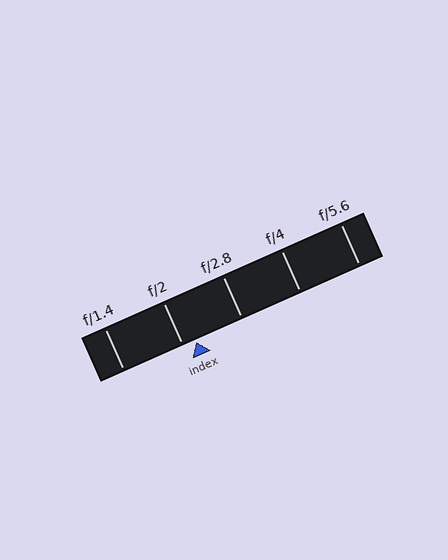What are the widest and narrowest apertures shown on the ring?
The widest aperture shown is f/1.4 and the narrowest is f/5.6.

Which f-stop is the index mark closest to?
The index mark is closest to f/2.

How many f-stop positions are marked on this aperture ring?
There are 5 f-stop positions marked.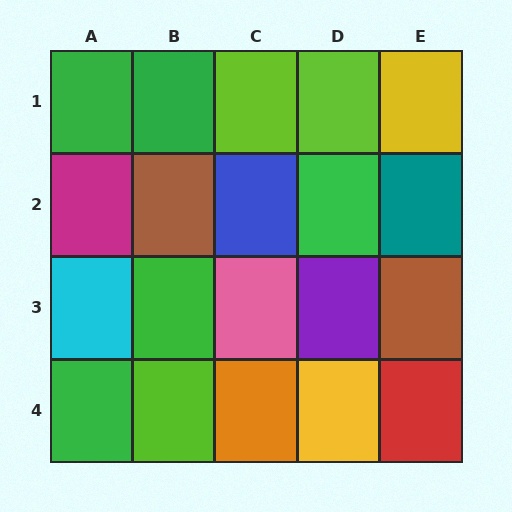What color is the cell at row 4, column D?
Yellow.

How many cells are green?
5 cells are green.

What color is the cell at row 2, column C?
Blue.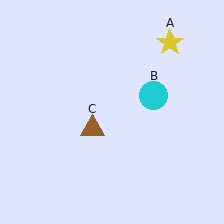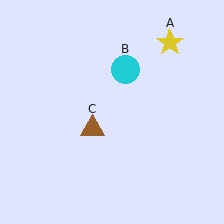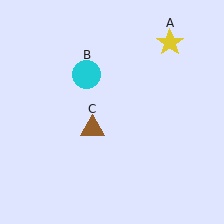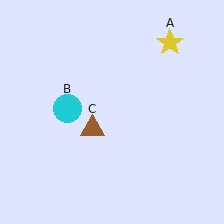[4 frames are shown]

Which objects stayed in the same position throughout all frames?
Yellow star (object A) and brown triangle (object C) remained stationary.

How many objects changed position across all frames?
1 object changed position: cyan circle (object B).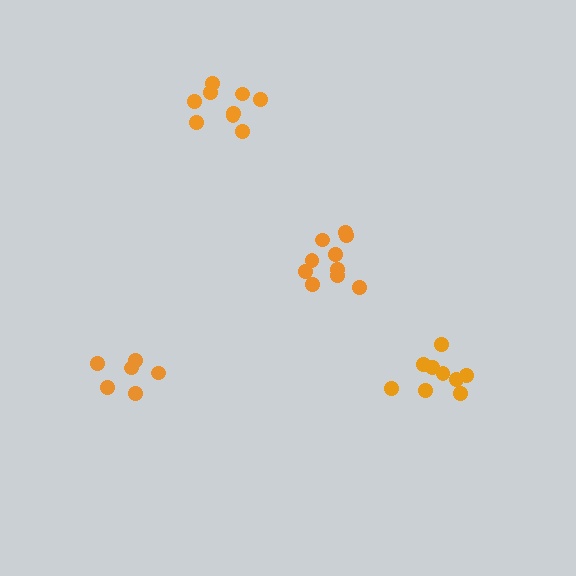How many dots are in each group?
Group 1: 9 dots, Group 2: 10 dots, Group 3: 9 dots, Group 4: 6 dots (34 total).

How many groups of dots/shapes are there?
There are 4 groups.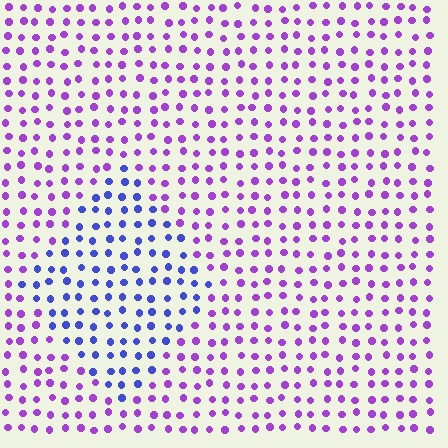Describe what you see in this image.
The image is filled with small purple elements in a uniform arrangement. A diamond-shaped region is visible where the elements are tinted to a slightly different hue, forming a subtle color boundary.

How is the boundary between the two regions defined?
The boundary is defined purely by a slight shift in hue (about 46 degrees). Spacing, size, and orientation are identical on both sides.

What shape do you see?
I see a diamond.